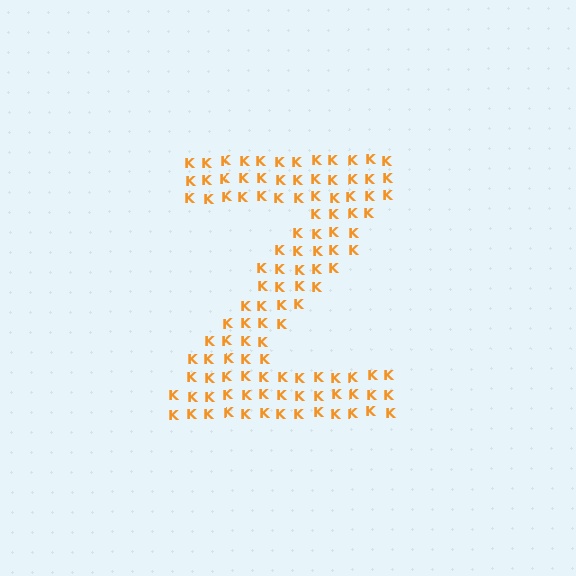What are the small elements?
The small elements are letter K's.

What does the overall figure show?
The overall figure shows the letter Z.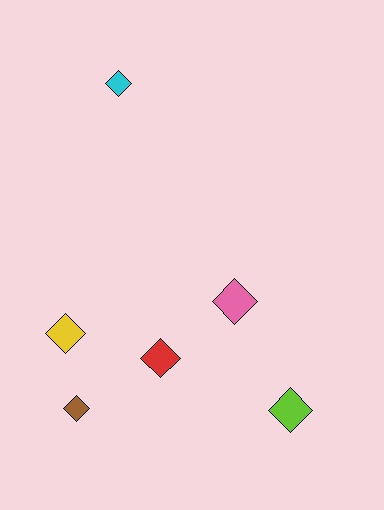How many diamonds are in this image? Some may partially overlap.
There are 6 diamonds.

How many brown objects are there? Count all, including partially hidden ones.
There is 1 brown object.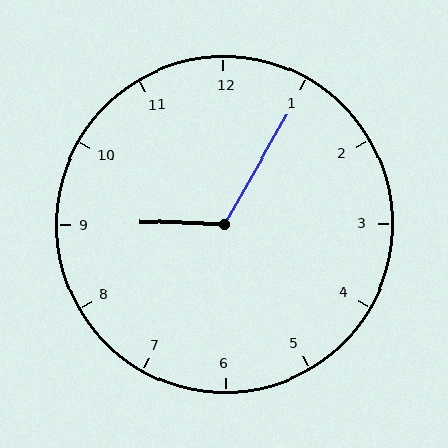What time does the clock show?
9:05.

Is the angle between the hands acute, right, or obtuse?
It is obtuse.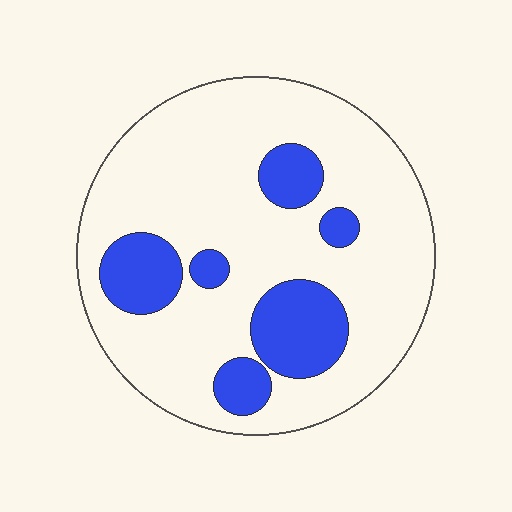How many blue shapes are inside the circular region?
6.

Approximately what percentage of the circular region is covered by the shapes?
Approximately 20%.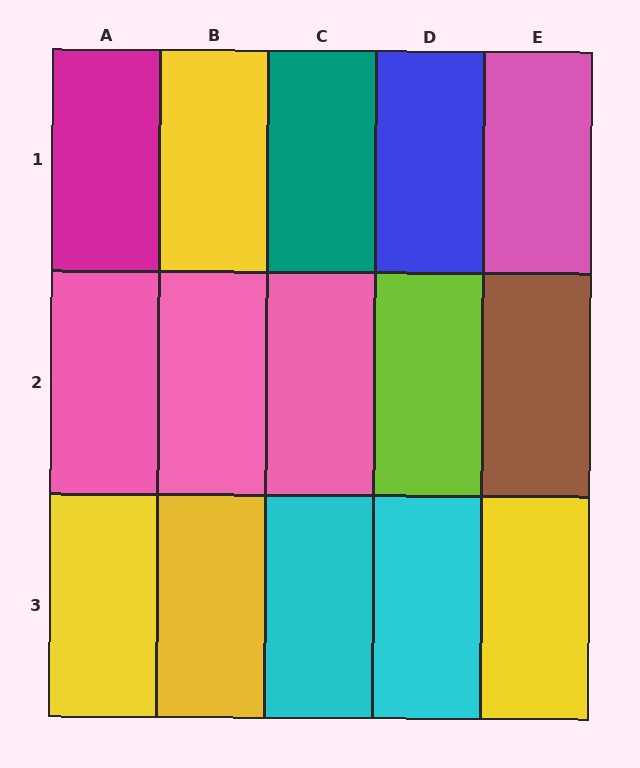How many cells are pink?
4 cells are pink.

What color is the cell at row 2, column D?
Lime.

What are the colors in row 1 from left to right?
Magenta, yellow, teal, blue, pink.